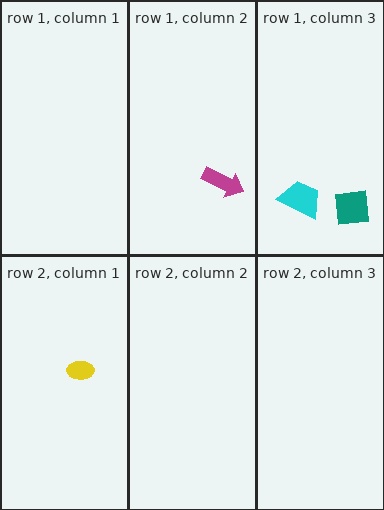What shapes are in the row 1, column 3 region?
The teal square, the cyan trapezoid.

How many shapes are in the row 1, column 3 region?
2.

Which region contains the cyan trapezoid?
The row 1, column 3 region.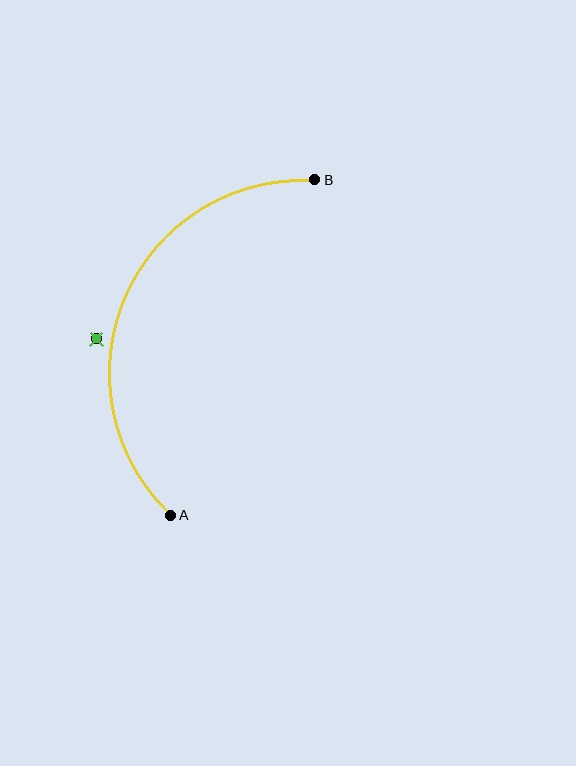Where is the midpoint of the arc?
The arc midpoint is the point on the curve farthest from the straight line joining A and B. It sits to the left of that line.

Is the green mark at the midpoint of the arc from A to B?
No — the green mark does not lie on the arc at all. It sits slightly outside the curve.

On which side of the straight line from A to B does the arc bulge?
The arc bulges to the left of the straight line connecting A and B.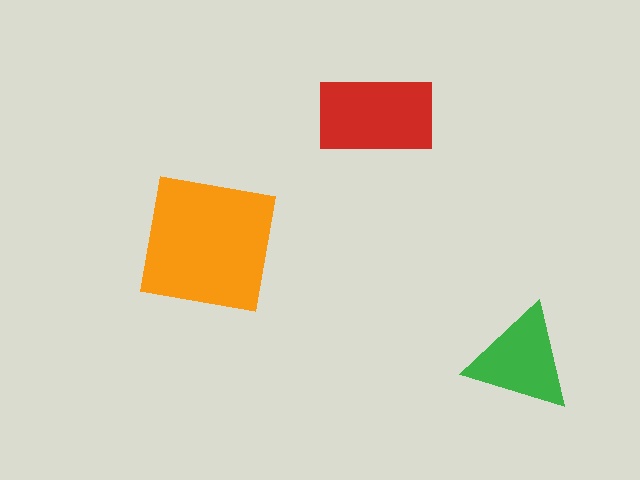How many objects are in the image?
There are 3 objects in the image.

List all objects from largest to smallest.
The orange square, the red rectangle, the green triangle.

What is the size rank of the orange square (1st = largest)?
1st.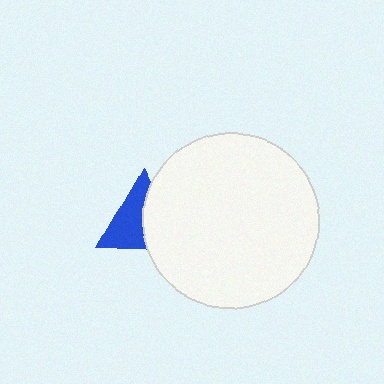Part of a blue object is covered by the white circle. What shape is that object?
It is a triangle.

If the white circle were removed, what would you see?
You would see the complete blue triangle.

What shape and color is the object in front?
The object in front is a white circle.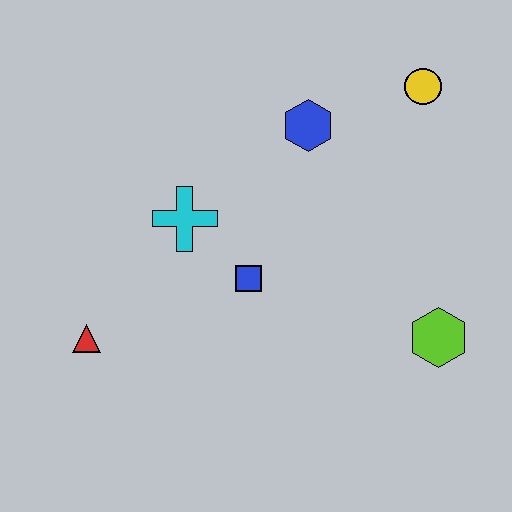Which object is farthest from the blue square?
The yellow circle is farthest from the blue square.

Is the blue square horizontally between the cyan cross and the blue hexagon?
Yes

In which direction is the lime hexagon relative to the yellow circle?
The lime hexagon is below the yellow circle.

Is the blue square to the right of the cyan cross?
Yes